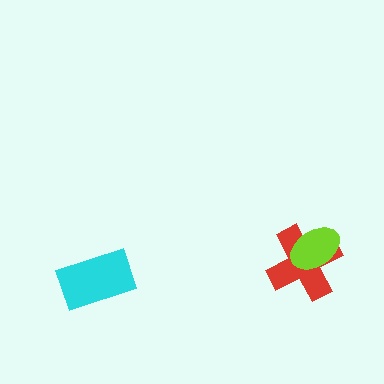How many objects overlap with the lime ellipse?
1 object overlaps with the lime ellipse.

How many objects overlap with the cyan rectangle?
0 objects overlap with the cyan rectangle.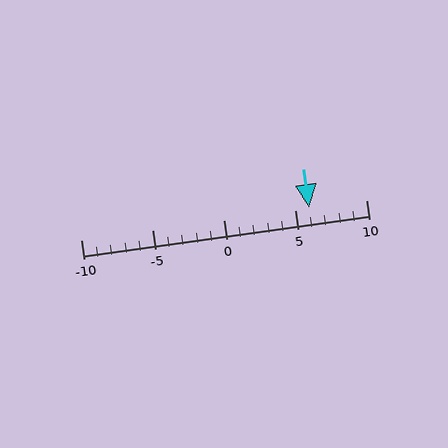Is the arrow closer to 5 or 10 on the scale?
The arrow is closer to 5.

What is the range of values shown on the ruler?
The ruler shows values from -10 to 10.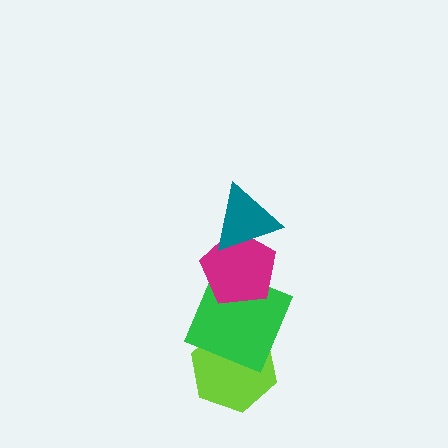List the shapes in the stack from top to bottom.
From top to bottom: the teal triangle, the magenta pentagon, the green square, the lime hexagon.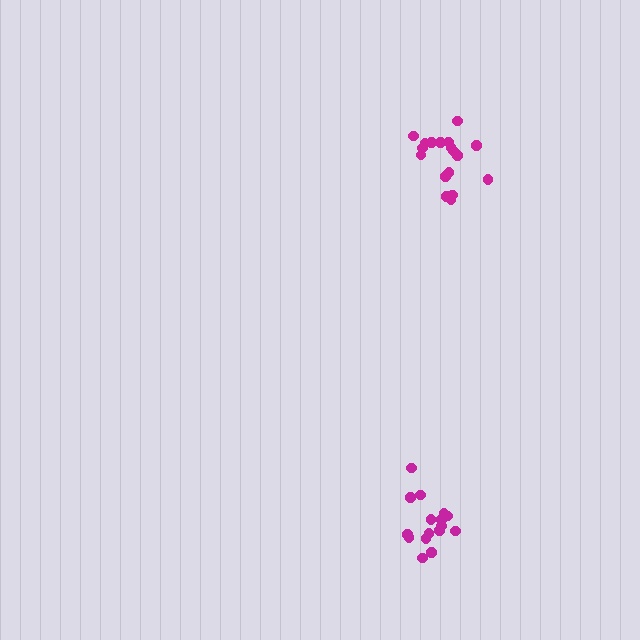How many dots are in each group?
Group 1: 16 dots, Group 2: 18 dots (34 total).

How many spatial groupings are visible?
There are 2 spatial groupings.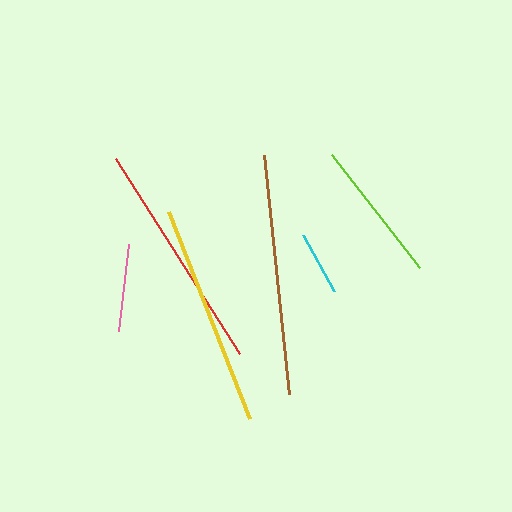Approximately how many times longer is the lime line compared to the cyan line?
The lime line is approximately 2.2 times the length of the cyan line.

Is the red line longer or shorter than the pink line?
The red line is longer than the pink line.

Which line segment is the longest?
The brown line is the longest at approximately 241 pixels.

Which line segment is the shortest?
The cyan line is the shortest at approximately 65 pixels.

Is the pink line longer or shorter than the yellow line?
The yellow line is longer than the pink line.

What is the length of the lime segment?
The lime segment is approximately 143 pixels long.